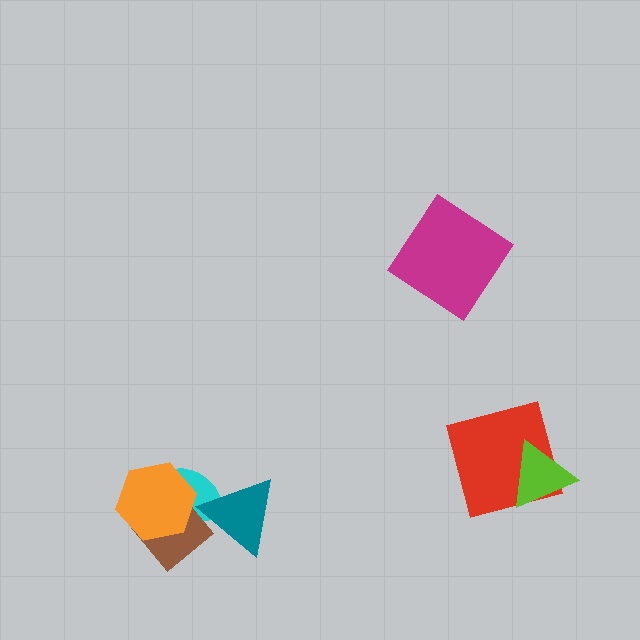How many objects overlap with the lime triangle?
1 object overlaps with the lime triangle.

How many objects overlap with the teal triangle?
2 objects overlap with the teal triangle.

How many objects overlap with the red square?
1 object overlaps with the red square.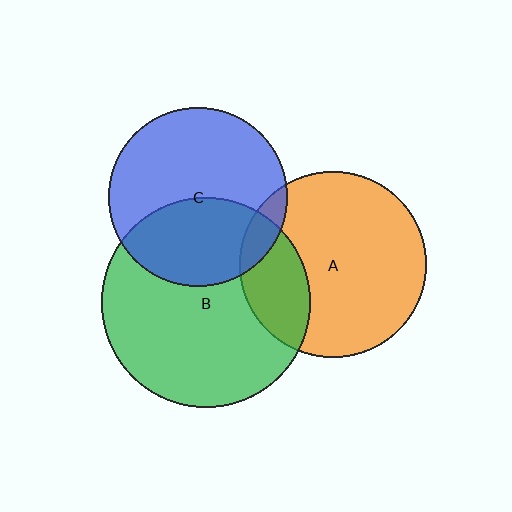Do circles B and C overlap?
Yes.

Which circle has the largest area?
Circle B (green).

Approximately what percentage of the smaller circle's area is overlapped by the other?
Approximately 40%.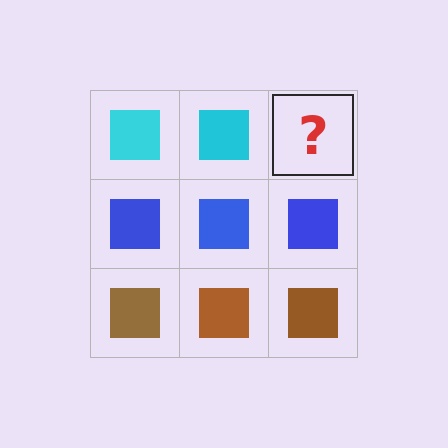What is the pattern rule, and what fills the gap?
The rule is that each row has a consistent color. The gap should be filled with a cyan square.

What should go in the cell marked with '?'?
The missing cell should contain a cyan square.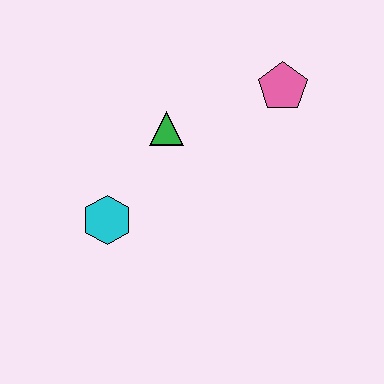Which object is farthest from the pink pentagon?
The cyan hexagon is farthest from the pink pentagon.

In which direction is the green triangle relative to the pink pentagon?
The green triangle is to the left of the pink pentagon.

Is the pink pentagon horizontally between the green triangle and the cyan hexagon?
No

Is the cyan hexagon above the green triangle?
No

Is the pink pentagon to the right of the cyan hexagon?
Yes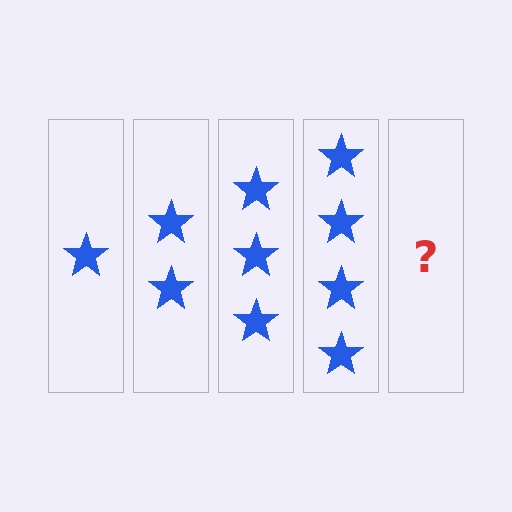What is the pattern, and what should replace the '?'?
The pattern is that each step adds one more star. The '?' should be 5 stars.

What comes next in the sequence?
The next element should be 5 stars.